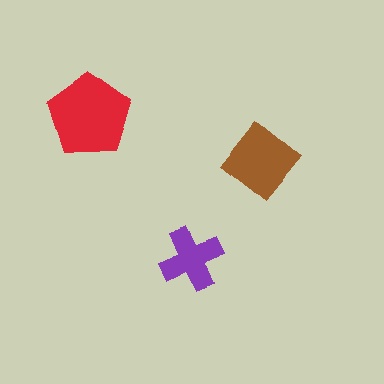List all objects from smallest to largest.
The purple cross, the brown diamond, the red pentagon.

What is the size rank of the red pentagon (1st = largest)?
1st.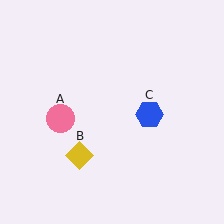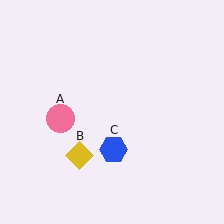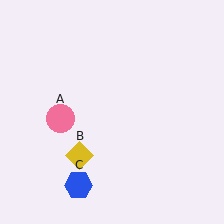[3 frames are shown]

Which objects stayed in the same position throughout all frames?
Pink circle (object A) and yellow diamond (object B) remained stationary.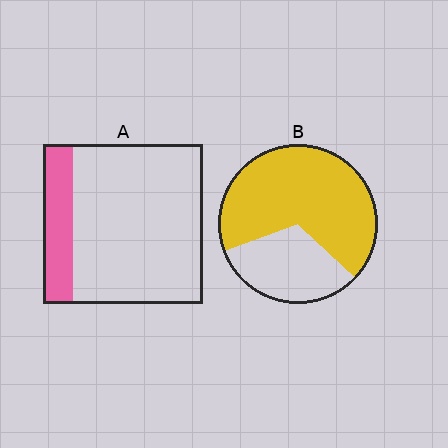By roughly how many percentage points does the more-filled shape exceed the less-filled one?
By roughly 50 percentage points (B over A).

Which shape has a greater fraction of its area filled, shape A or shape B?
Shape B.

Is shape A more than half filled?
No.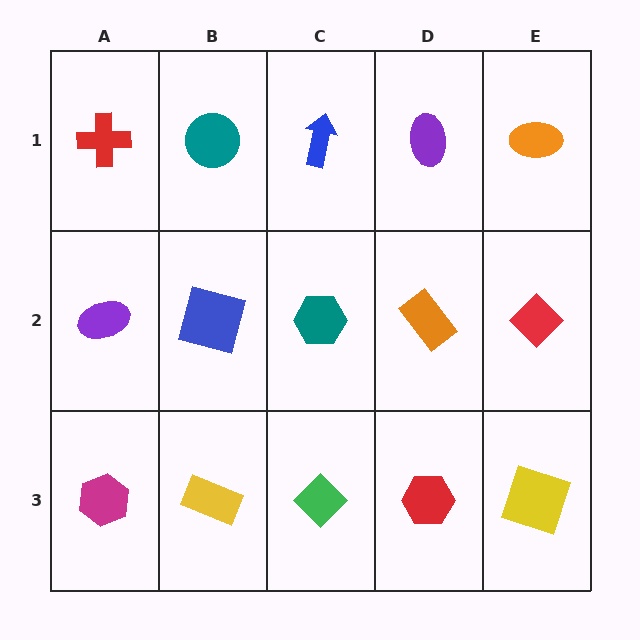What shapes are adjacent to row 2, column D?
A purple ellipse (row 1, column D), a red hexagon (row 3, column D), a teal hexagon (row 2, column C), a red diamond (row 2, column E).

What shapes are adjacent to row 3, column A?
A purple ellipse (row 2, column A), a yellow rectangle (row 3, column B).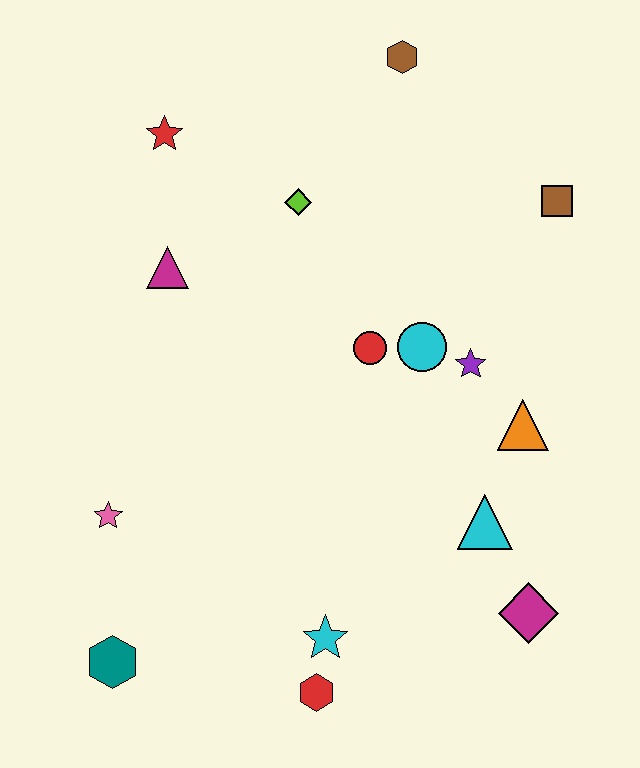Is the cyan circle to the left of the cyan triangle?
Yes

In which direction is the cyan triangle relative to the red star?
The cyan triangle is below the red star.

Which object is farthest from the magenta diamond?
The red star is farthest from the magenta diamond.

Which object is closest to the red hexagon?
The cyan star is closest to the red hexagon.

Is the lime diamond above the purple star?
Yes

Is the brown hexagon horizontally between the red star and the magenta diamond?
Yes